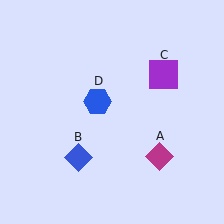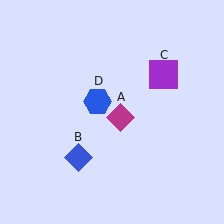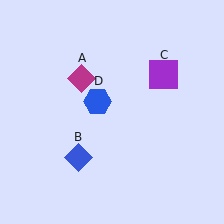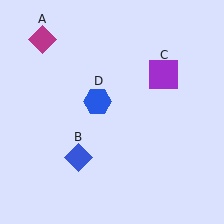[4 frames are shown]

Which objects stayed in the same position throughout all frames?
Blue diamond (object B) and purple square (object C) and blue hexagon (object D) remained stationary.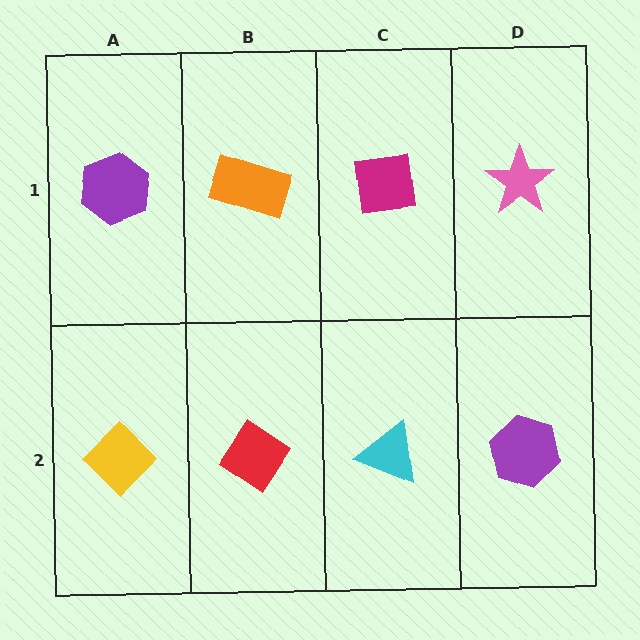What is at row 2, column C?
A cyan triangle.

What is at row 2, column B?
A red diamond.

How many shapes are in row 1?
4 shapes.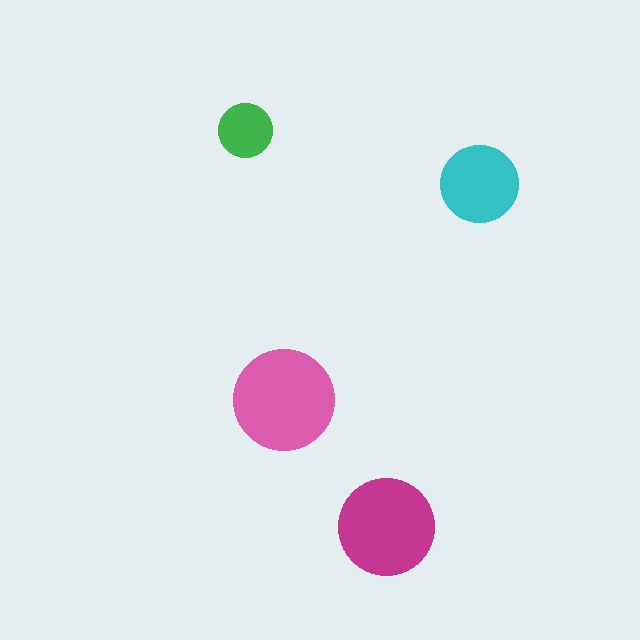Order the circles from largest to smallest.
the pink one, the magenta one, the cyan one, the green one.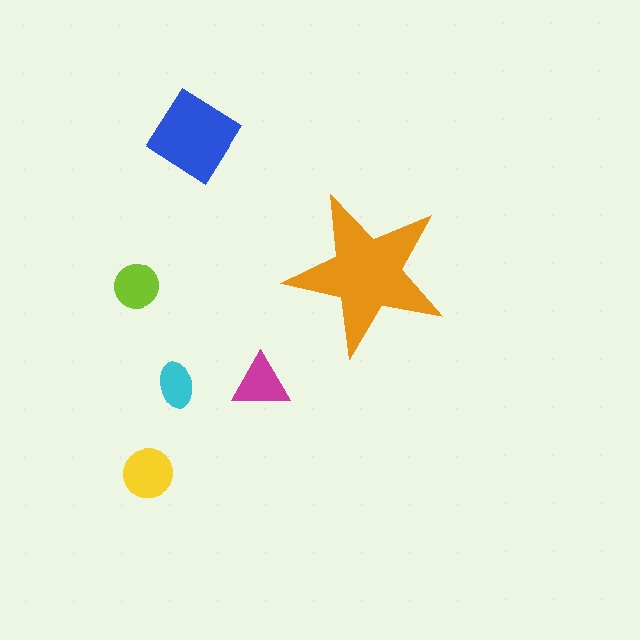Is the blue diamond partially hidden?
No, the blue diamond is fully visible.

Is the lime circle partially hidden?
No, the lime circle is fully visible.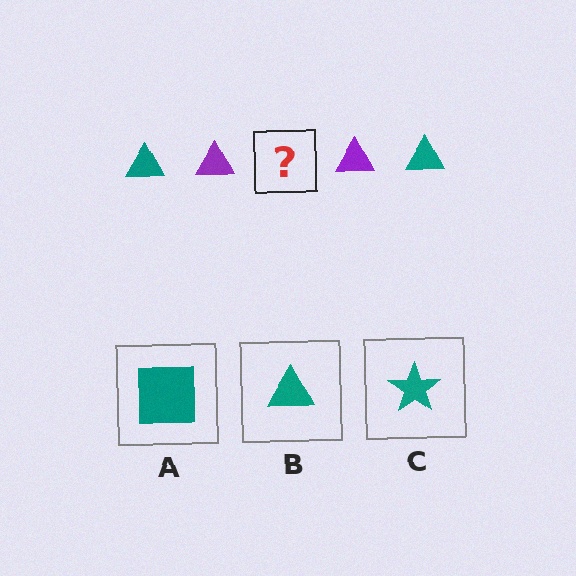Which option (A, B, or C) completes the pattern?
B.